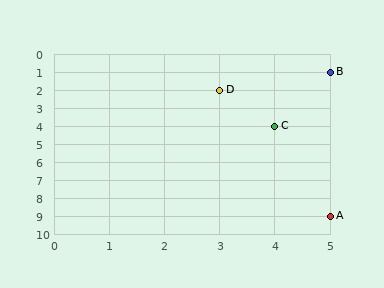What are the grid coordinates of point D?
Point D is at grid coordinates (3, 2).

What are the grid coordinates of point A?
Point A is at grid coordinates (5, 9).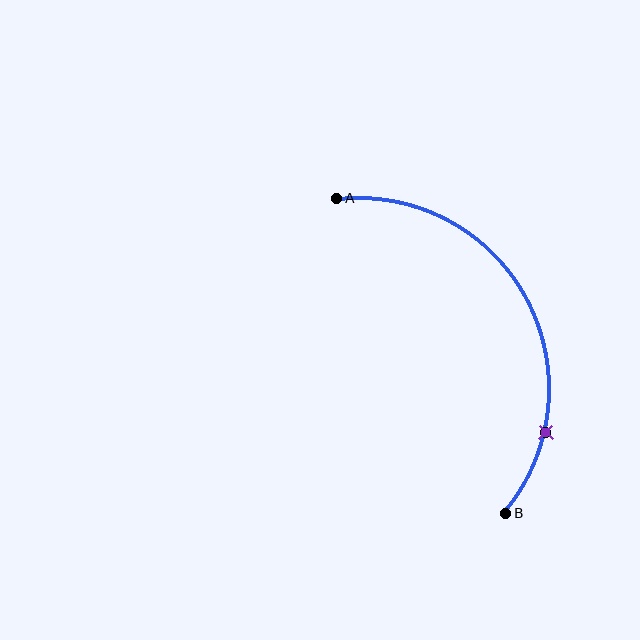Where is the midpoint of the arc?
The arc midpoint is the point on the curve farthest from the straight line joining A and B. It sits to the right of that line.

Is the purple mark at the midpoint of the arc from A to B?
No. The purple mark lies on the arc but is closer to endpoint B. The arc midpoint would be at the point on the curve equidistant along the arc from both A and B.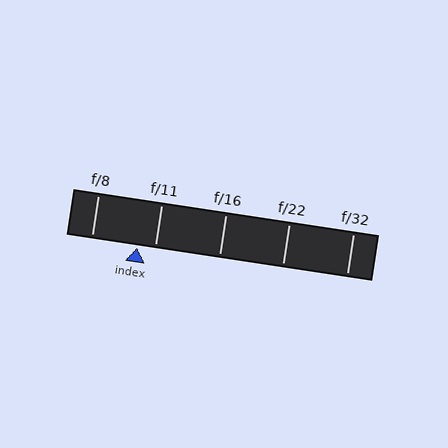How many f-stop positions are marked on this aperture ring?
There are 5 f-stop positions marked.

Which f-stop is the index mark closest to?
The index mark is closest to f/11.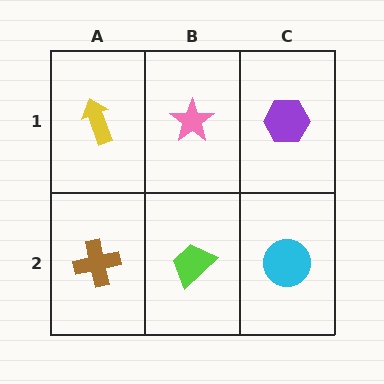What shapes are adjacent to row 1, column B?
A lime trapezoid (row 2, column B), a yellow arrow (row 1, column A), a purple hexagon (row 1, column C).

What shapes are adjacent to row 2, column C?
A purple hexagon (row 1, column C), a lime trapezoid (row 2, column B).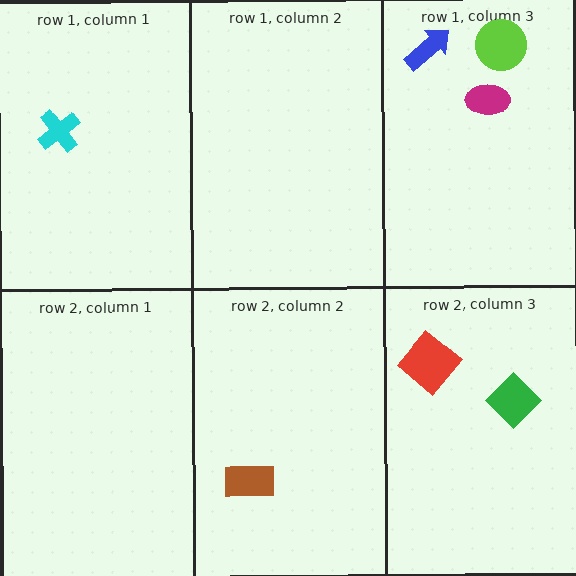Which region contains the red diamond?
The row 2, column 3 region.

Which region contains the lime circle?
The row 1, column 3 region.